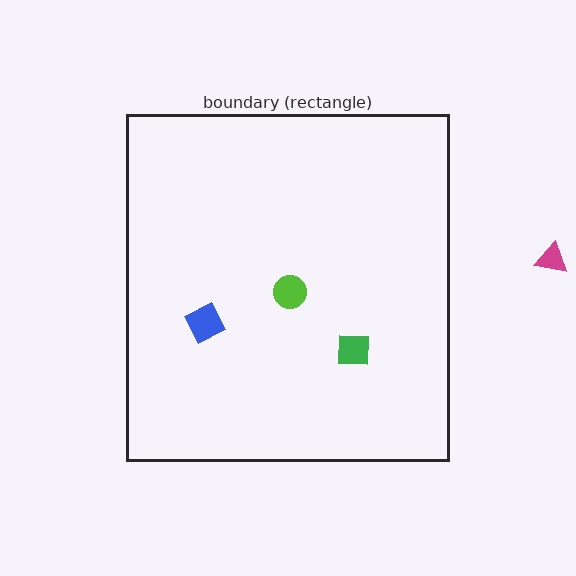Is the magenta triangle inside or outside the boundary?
Outside.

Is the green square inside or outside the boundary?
Inside.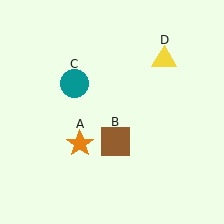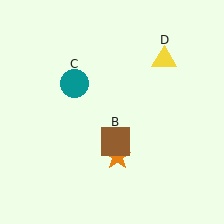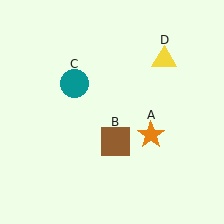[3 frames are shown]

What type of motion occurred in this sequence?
The orange star (object A) rotated counterclockwise around the center of the scene.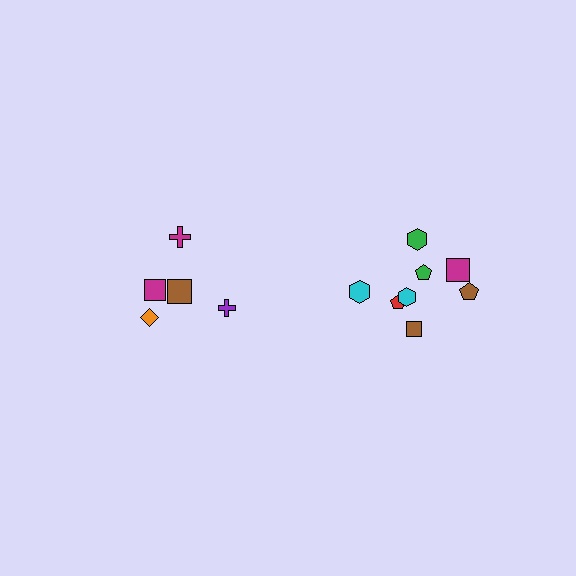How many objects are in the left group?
There are 5 objects.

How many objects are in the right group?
There are 8 objects.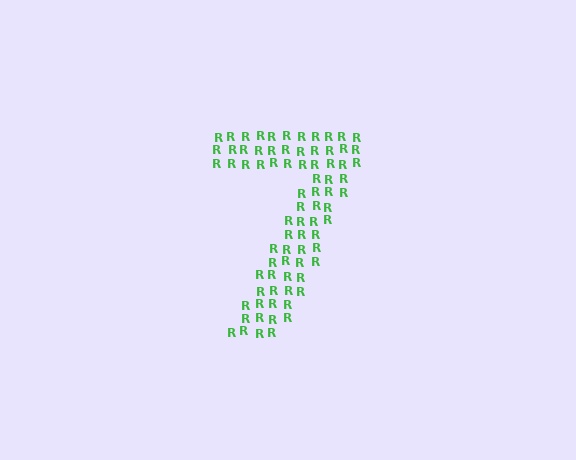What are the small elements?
The small elements are letter R's.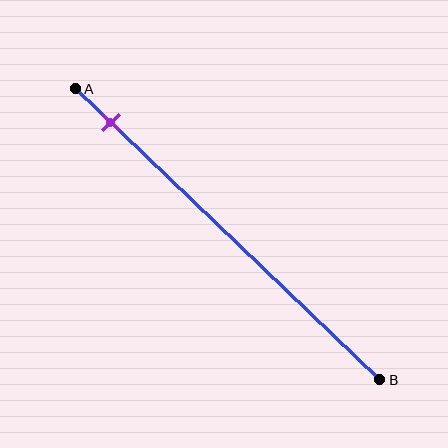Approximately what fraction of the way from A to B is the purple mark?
The purple mark is approximately 10% of the way from A to B.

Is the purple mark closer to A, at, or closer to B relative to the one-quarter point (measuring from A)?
The purple mark is closer to point A than the one-quarter point of segment AB.